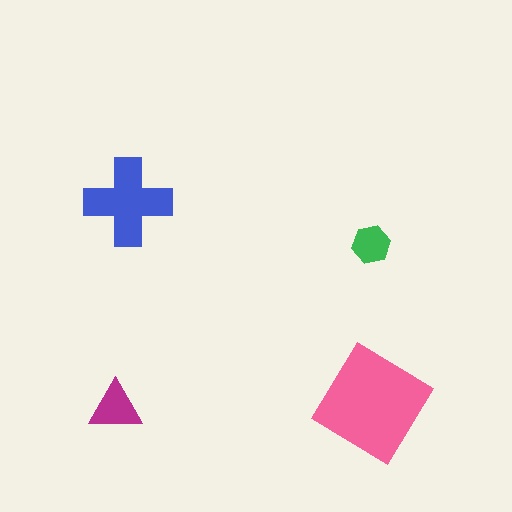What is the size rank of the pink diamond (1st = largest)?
1st.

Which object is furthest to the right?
The pink diamond is rightmost.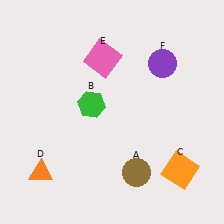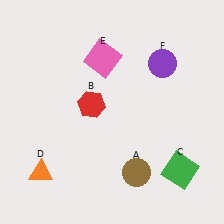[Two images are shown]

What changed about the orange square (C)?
In Image 1, C is orange. In Image 2, it changed to green.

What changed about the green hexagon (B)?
In Image 1, B is green. In Image 2, it changed to red.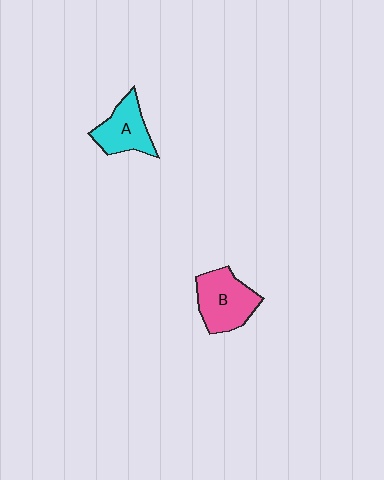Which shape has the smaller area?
Shape A (cyan).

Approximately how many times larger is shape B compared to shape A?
Approximately 1.3 times.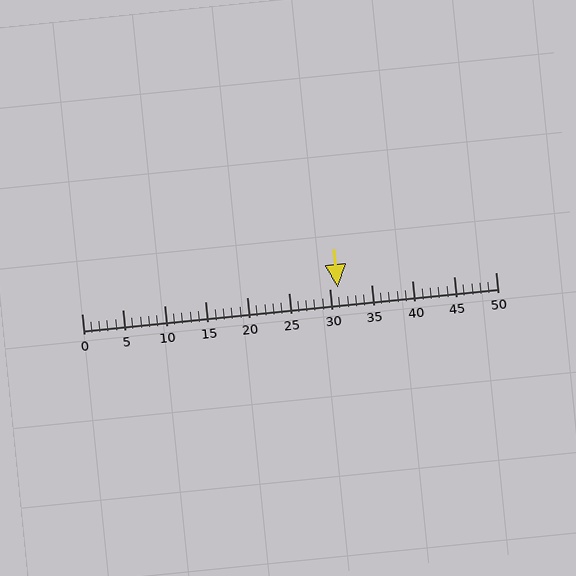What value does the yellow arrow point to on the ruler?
The yellow arrow points to approximately 31.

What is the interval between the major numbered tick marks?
The major tick marks are spaced 5 units apart.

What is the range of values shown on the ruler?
The ruler shows values from 0 to 50.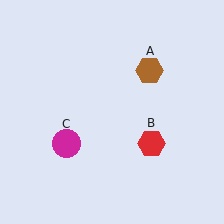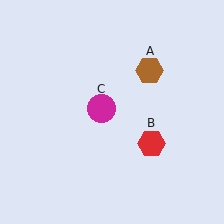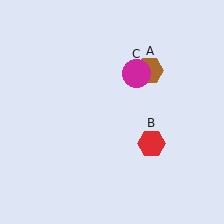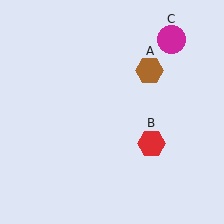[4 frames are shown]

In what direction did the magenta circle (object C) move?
The magenta circle (object C) moved up and to the right.